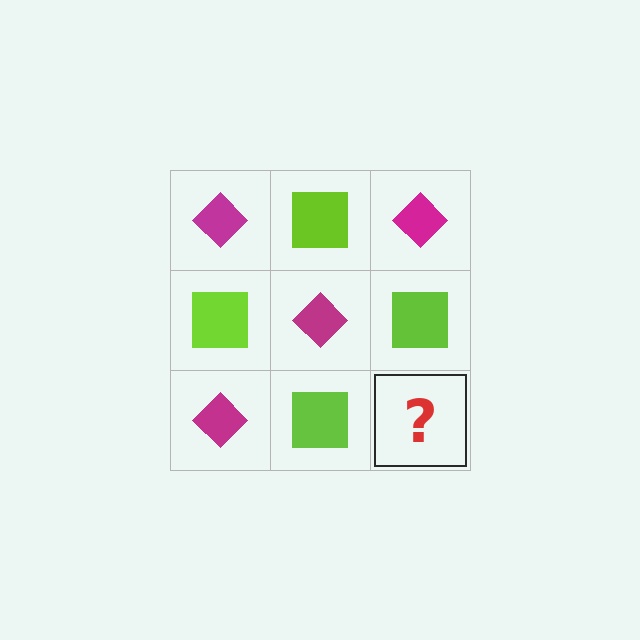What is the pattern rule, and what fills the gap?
The rule is that it alternates magenta diamond and lime square in a checkerboard pattern. The gap should be filled with a magenta diamond.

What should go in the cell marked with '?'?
The missing cell should contain a magenta diamond.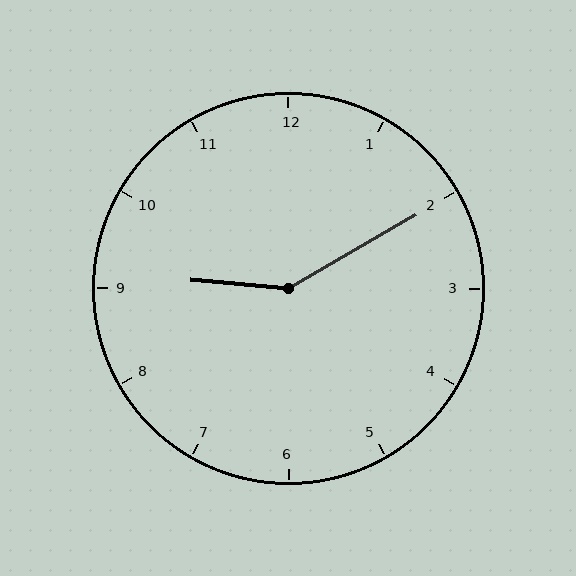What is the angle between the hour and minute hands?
Approximately 145 degrees.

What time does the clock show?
9:10.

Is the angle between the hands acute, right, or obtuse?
It is obtuse.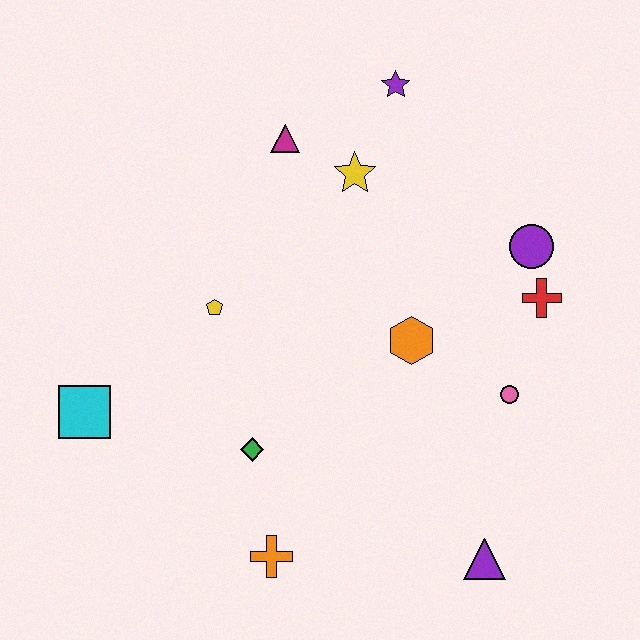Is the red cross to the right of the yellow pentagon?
Yes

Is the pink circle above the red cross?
No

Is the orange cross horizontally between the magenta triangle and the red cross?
No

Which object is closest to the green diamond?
The orange cross is closest to the green diamond.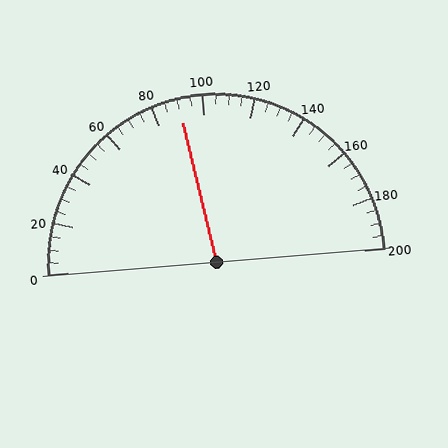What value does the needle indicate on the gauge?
The needle indicates approximately 90.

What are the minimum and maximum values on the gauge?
The gauge ranges from 0 to 200.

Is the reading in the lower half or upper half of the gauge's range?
The reading is in the lower half of the range (0 to 200).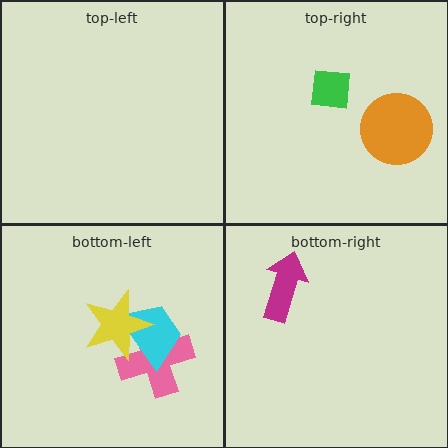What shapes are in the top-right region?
The green square, the orange circle.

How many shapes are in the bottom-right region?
1.